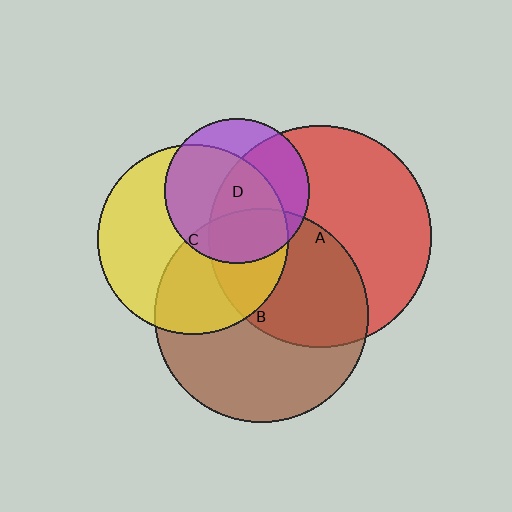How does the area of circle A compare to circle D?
Approximately 2.4 times.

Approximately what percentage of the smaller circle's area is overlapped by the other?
Approximately 45%.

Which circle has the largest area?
Circle A (red).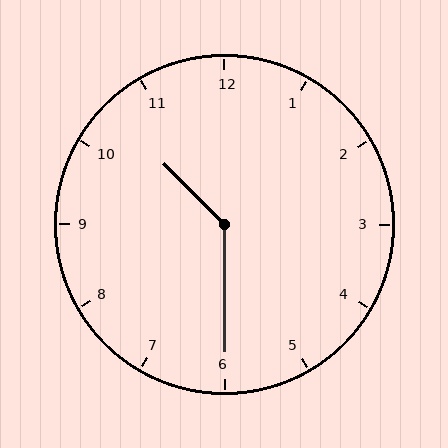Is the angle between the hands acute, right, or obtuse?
It is obtuse.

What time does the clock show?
10:30.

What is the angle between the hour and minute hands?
Approximately 135 degrees.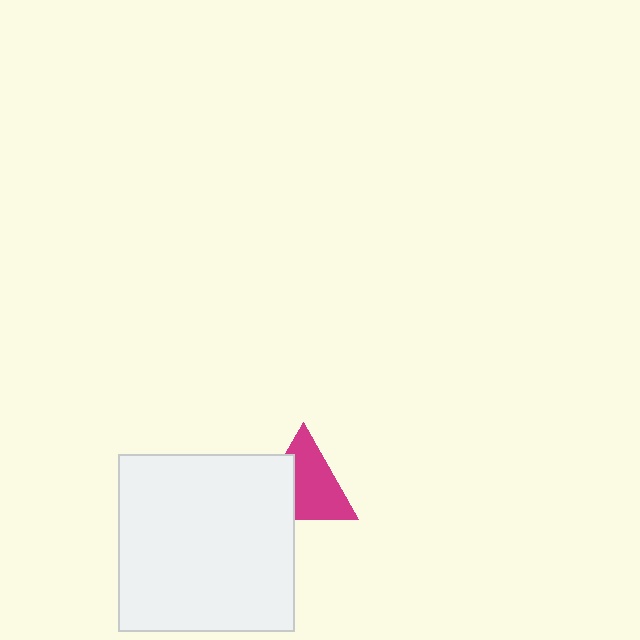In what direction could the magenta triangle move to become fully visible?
The magenta triangle could move right. That would shift it out from behind the white square entirely.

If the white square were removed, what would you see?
You would see the complete magenta triangle.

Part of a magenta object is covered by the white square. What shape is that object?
It is a triangle.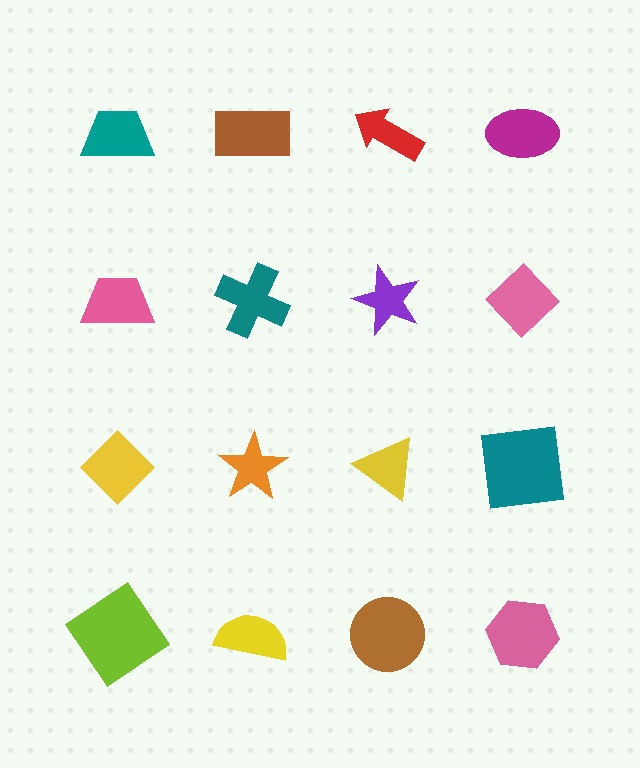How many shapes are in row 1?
4 shapes.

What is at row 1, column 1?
A teal trapezoid.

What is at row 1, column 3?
A red arrow.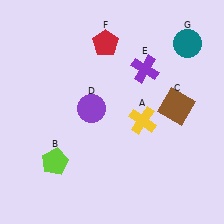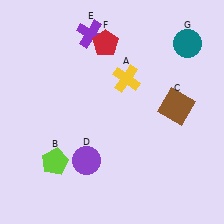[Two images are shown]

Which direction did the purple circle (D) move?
The purple circle (D) moved down.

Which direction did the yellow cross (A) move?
The yellow cross (A) moved up.